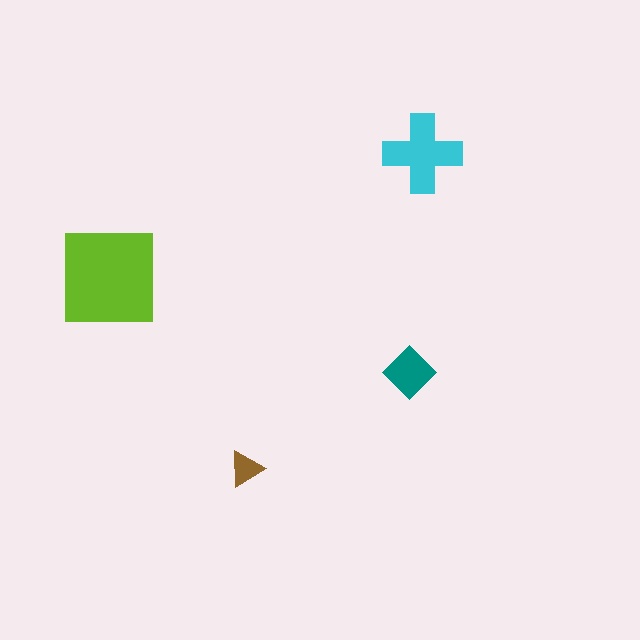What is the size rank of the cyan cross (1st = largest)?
2nd.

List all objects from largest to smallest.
The lime square, the cyan cross, the teal diamond, the brown triangle.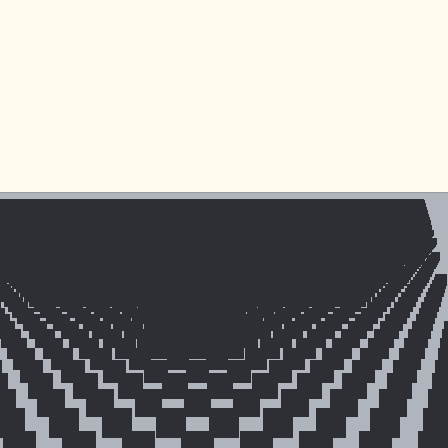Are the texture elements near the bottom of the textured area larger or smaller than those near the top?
Larger. Near the bottom, elements are closer to the viewer and appear at a bigger on-screen size.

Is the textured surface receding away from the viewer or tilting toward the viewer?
The surface is receding away from the viewer. Texture elements get smaller and denser toward the top.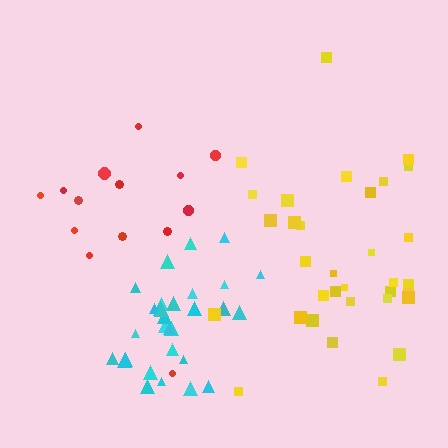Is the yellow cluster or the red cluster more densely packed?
Yellow.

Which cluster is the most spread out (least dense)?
Red.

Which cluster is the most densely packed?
Cyan.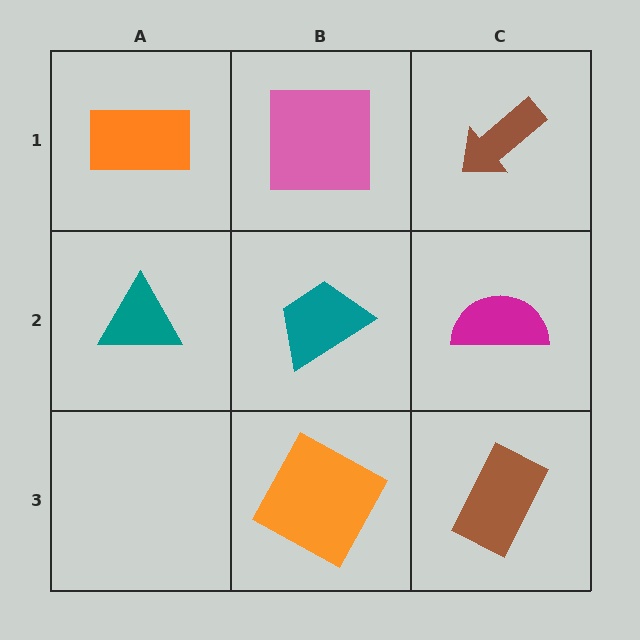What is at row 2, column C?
A magenta semicircle.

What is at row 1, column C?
A brown arrow.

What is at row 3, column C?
A brown rectangle.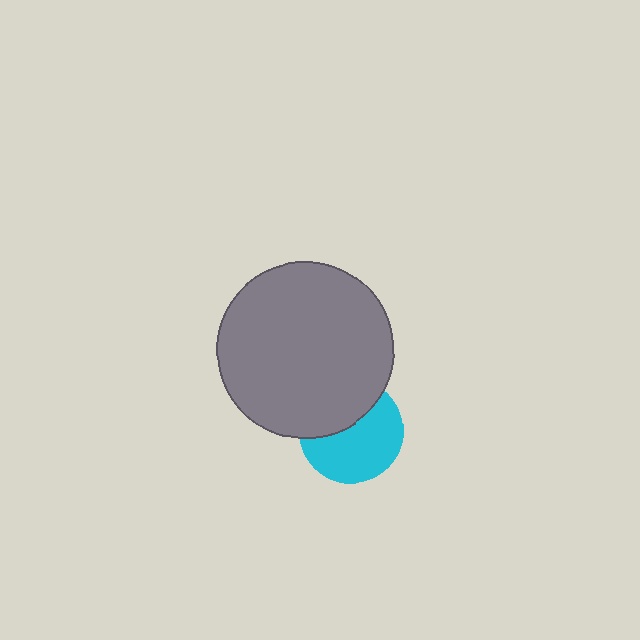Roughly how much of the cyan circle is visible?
About half of it is visible (roughly 61%).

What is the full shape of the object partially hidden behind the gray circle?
The partially hidden object is a cyan circle.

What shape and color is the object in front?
The object in front is a gray circle.